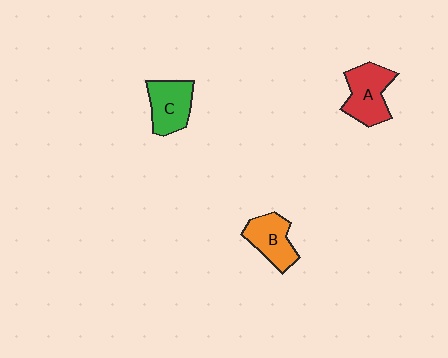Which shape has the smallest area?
Shape B (orange).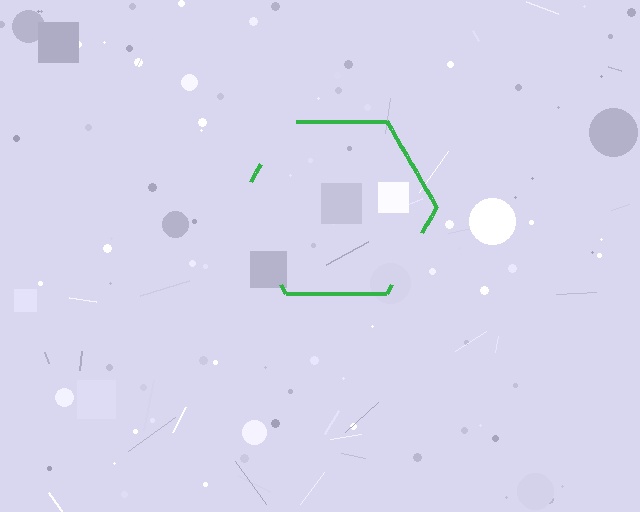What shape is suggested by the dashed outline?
The dashed outline suggests a hexagon.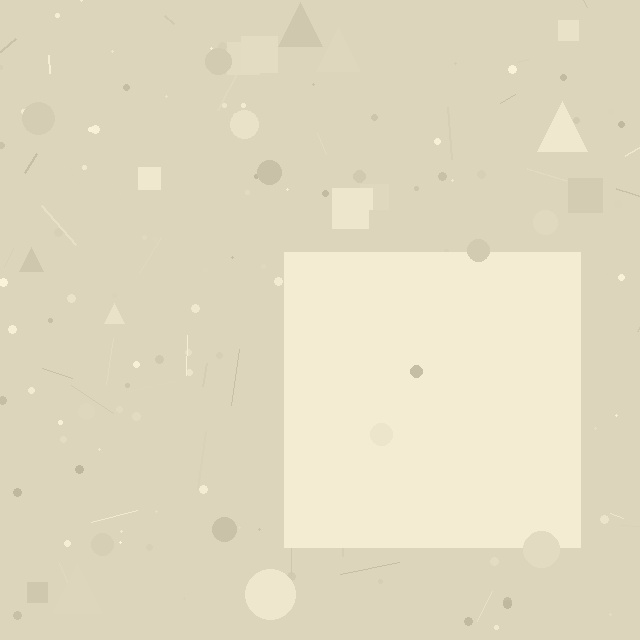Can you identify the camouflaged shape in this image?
The camouflaged shape is a square.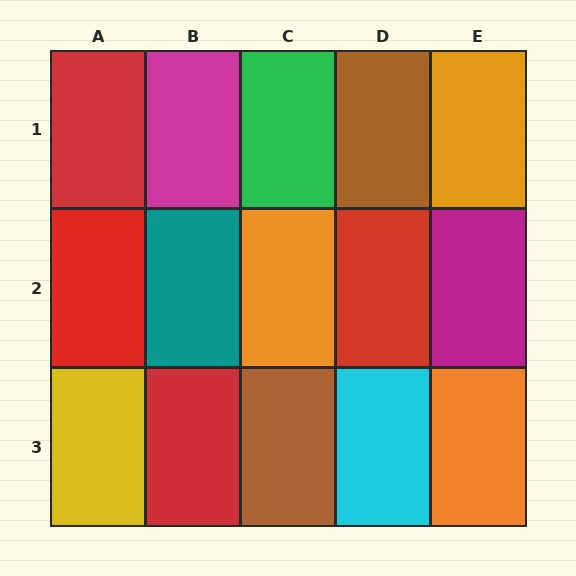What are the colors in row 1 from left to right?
Red, magenta, green, brown, orange.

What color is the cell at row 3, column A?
Yellow.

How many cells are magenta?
2 cells are magenta.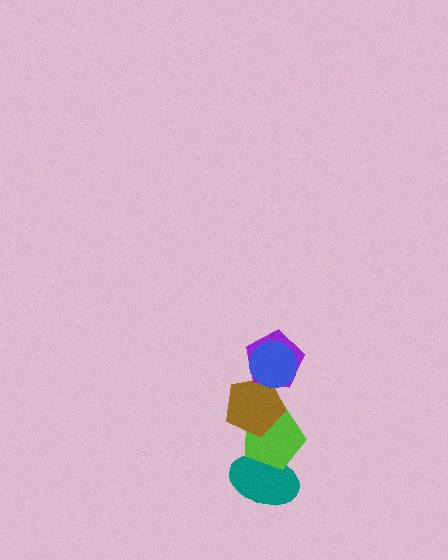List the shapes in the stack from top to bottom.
From top to bottom: the blue circle, the purple pentagon, the brown pentagon, the lime pentagon, the teal ellipse.